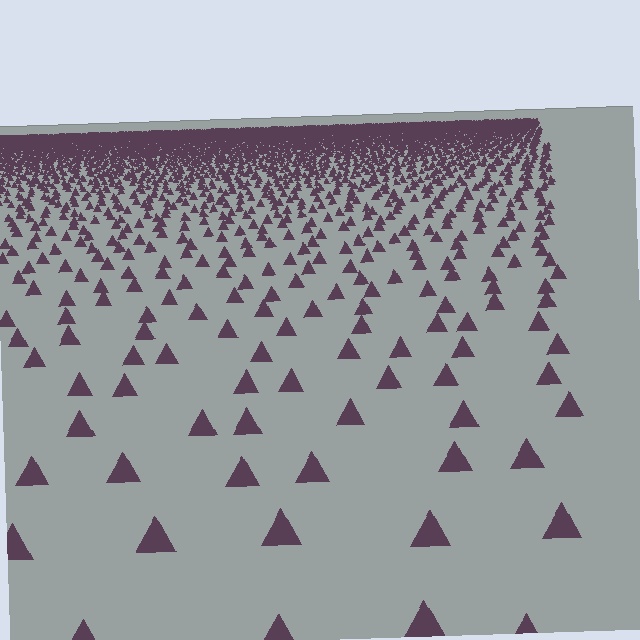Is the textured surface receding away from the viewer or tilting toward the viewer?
The surface is receding away from the viewer. Texture elements get smaller and denser toward the top.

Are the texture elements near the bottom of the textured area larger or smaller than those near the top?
Larger. Near the bottom, elements are closer to the viewer and appear at a bigger on-screen size.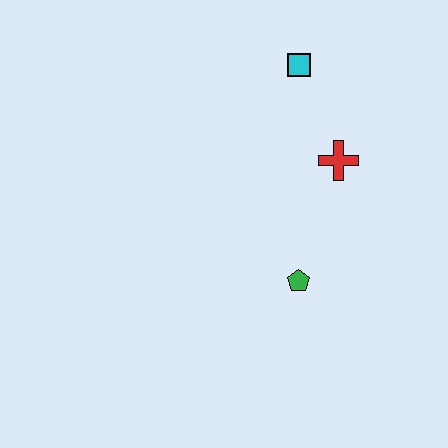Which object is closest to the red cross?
The cyan square is closest to the red cross.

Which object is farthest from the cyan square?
The green pentagon is farthest from the cyan square.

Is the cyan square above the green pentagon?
Yes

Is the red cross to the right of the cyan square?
Yes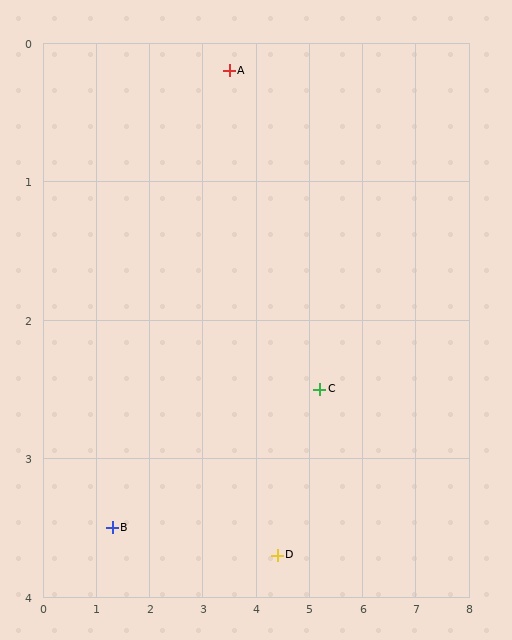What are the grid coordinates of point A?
Point A is at approximately (3.5, 0.2).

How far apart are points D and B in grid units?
Points D and B are about 3.1 grid units apart.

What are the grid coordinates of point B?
Point B is at approximately (1.3, 3.5).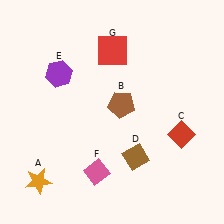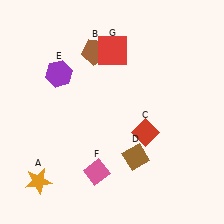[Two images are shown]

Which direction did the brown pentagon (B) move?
The brown pentagon (B) moved up.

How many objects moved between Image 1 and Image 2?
2 objects moved between the two images.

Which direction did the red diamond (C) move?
The red diamond (C) moved left.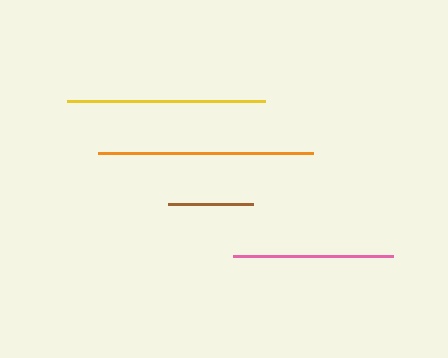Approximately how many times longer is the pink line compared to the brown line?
The pink line is approximately 1.9 times the length of the brown line.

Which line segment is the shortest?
The brown line is the shortest at approximately 85 pixels.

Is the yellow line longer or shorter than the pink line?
The yellow line is longer than the pink line.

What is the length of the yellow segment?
The yellow segment is approximately 198 pixels long.